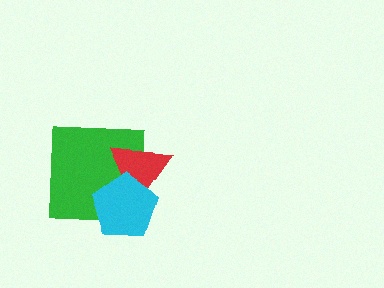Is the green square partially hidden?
Yes, it is partially covered by another shape.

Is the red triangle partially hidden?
Yes, it is partially covered by another shape.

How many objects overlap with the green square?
2 objects overlap with the green square.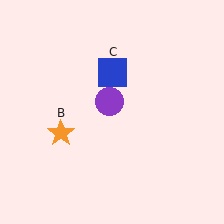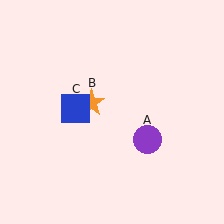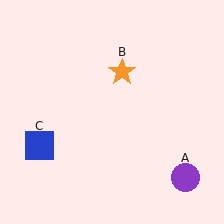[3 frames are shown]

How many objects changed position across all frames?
3 objects changed position: purple circle (object A), orange star (object B), blue square (object C).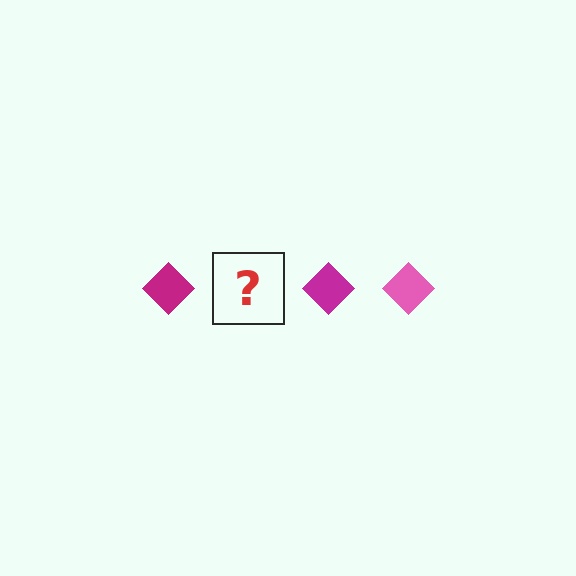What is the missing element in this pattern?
The missing element is a pink diamond.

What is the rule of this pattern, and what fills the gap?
The rule is that the pattern cycles through magenta, pink diamonds. The gap should be filled with a pink diamond.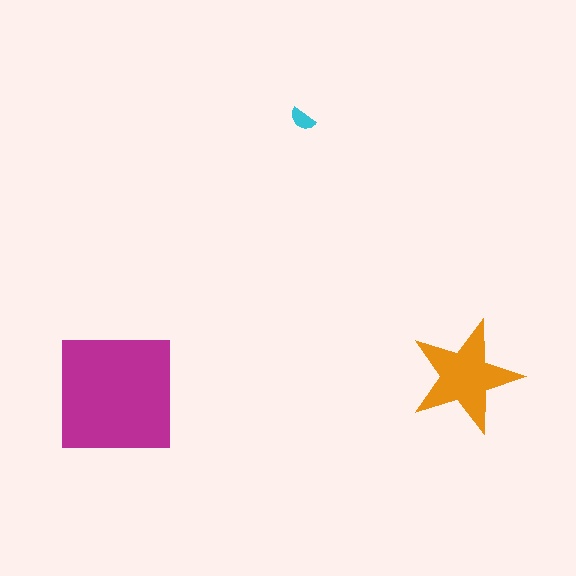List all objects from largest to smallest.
The magenta square, the orange star, the cyan semicircle.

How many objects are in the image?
There are 3 objects in the image.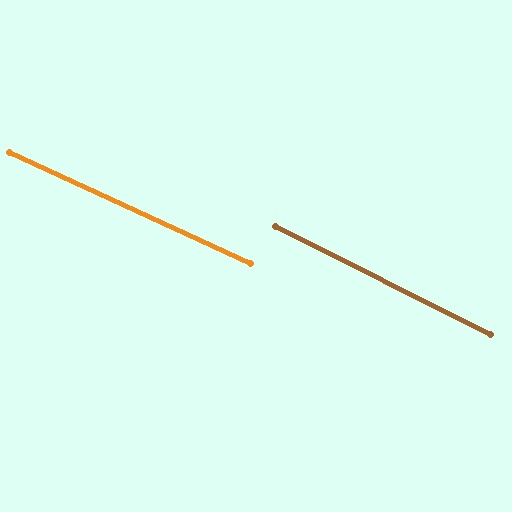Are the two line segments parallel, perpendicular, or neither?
Parallel — their directions differ by only 1.7°.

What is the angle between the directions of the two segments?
Approximately 2 degrees.